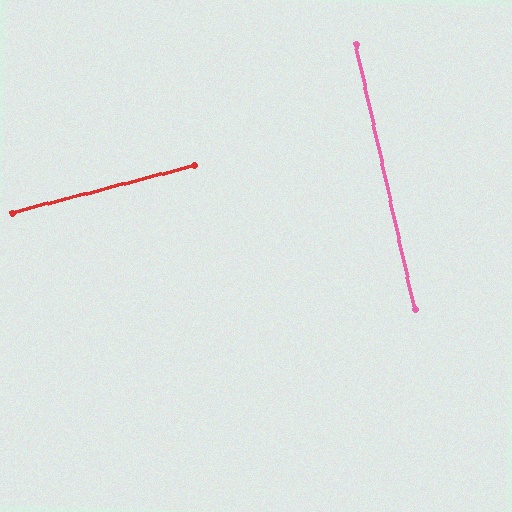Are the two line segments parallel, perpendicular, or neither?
Perpendicular — they meet at approximately 88°.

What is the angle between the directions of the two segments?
Approximately 88 degrees.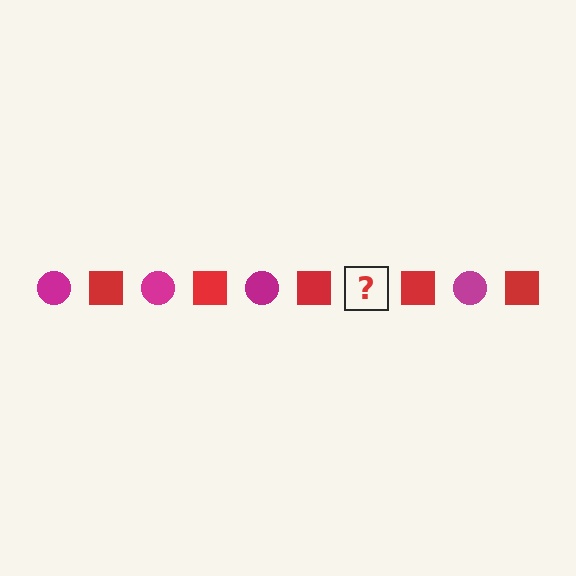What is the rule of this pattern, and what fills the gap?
The rule is that the pattern alternates between magenta circle and red square. The gap should be filled with a magenta circle.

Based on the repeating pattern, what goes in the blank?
The blank should be a magenta circle.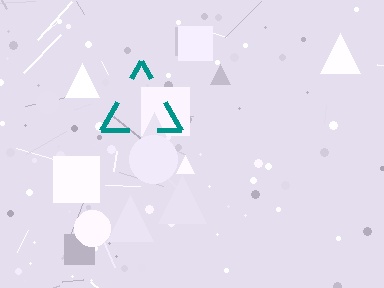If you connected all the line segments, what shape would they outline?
They would outline a triangle.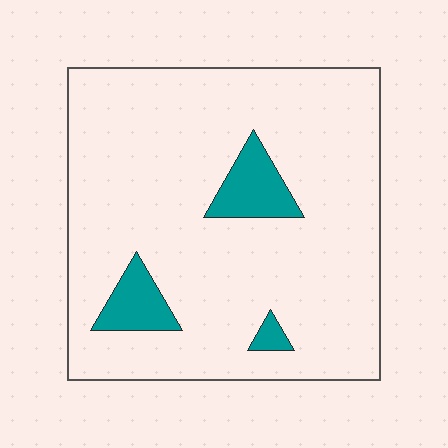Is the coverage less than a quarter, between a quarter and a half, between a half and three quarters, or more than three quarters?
Less than a quarter.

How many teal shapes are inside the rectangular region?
3.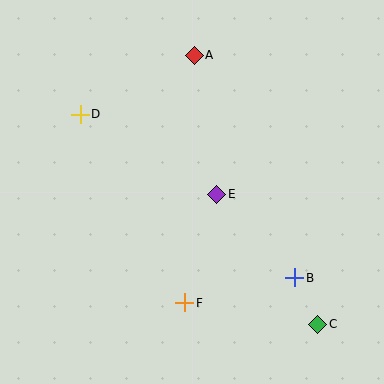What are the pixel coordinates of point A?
Point A is at (194, 55).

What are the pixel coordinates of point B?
Point B is at (295, 278).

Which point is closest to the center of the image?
Point E at (217, 194) is closest to the center.